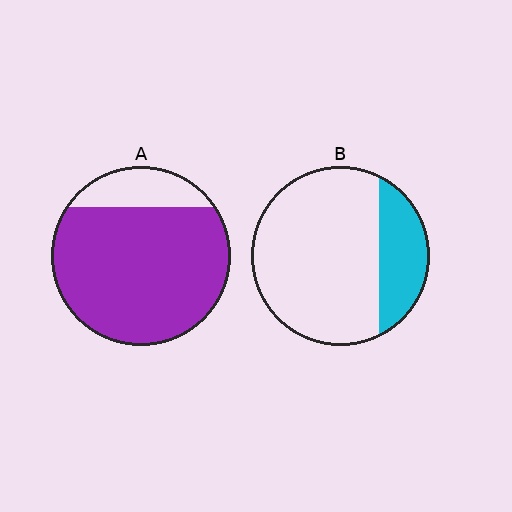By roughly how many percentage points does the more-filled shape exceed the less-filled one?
By roughly 60 percentage points (A over B).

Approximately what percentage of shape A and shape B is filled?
A is approximately 85% and B is approximately 25%.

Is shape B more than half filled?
No.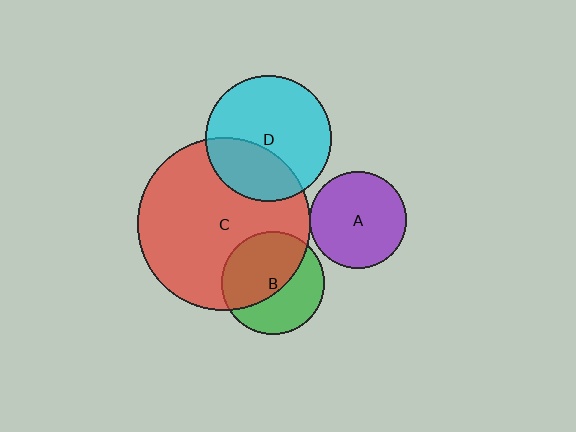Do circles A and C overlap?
Yes.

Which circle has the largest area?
Circle C (red).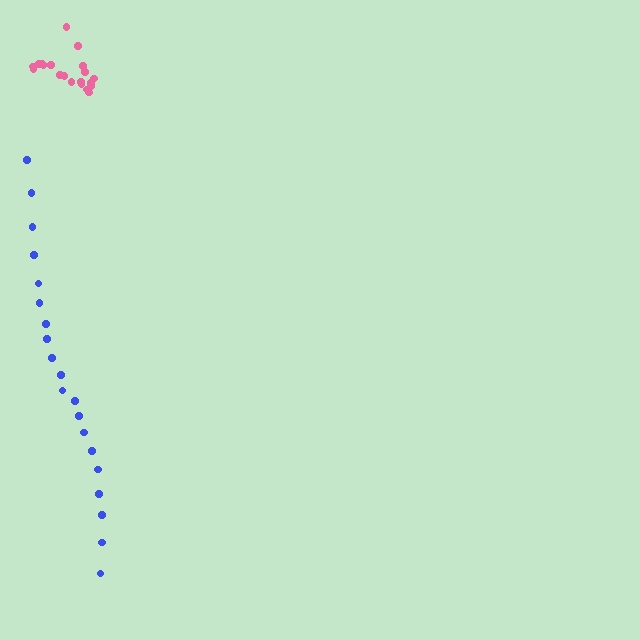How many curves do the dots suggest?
There are 2 distinct paths.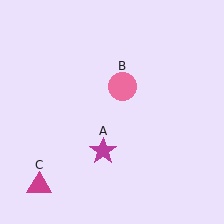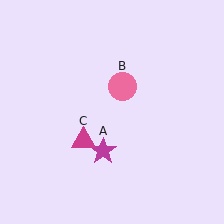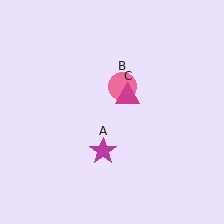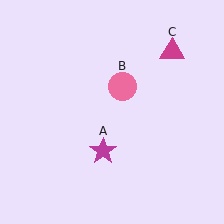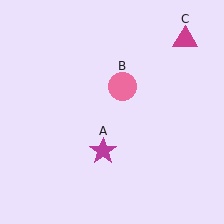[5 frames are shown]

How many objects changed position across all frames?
1 object changed position: magenta triangle (object C).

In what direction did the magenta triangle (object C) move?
The magenta triangle (object C) moved up and to the right.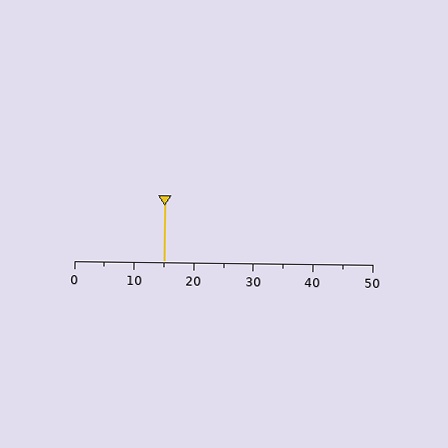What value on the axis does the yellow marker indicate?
The marker indicates approximately 15.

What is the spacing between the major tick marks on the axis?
The major ticks are spaced 10 apart.